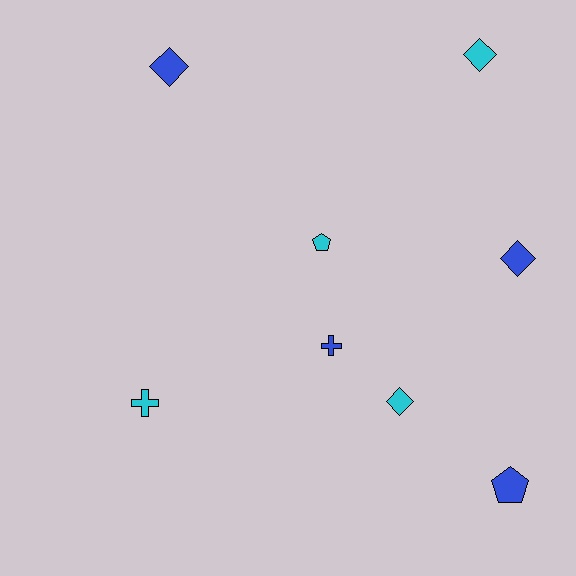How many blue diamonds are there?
There are 2 blue diamonds.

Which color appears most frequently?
Cyan, with 4 objects.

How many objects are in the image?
There are 8 objects.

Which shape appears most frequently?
Diamond, with 4 objects.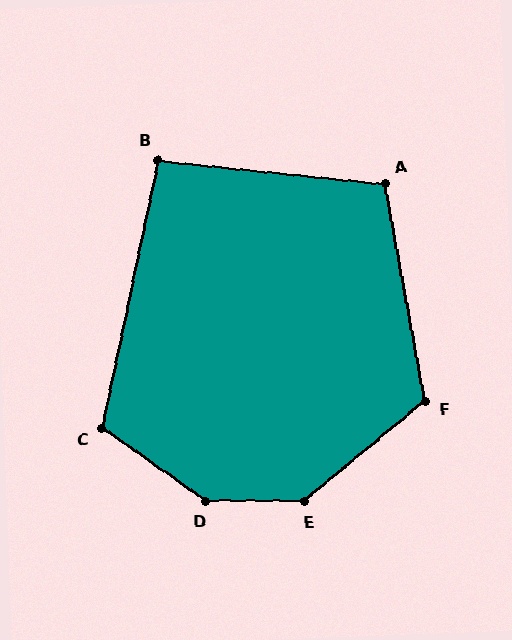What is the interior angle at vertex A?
Approximately 106 degrees (obtuse).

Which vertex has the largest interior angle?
D, at approximately 145 degrees.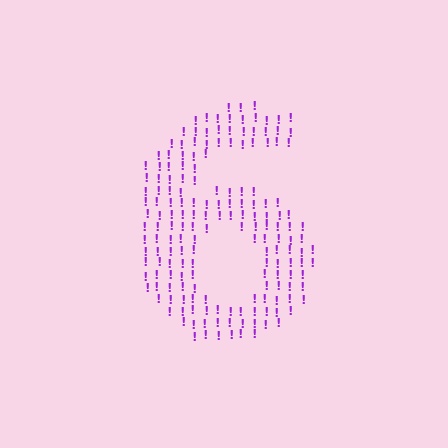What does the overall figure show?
The overall figure shows the digit 6.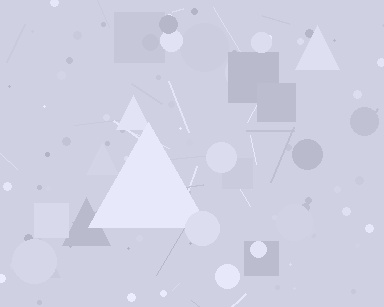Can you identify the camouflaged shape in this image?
The camouflaged shape is a triangle.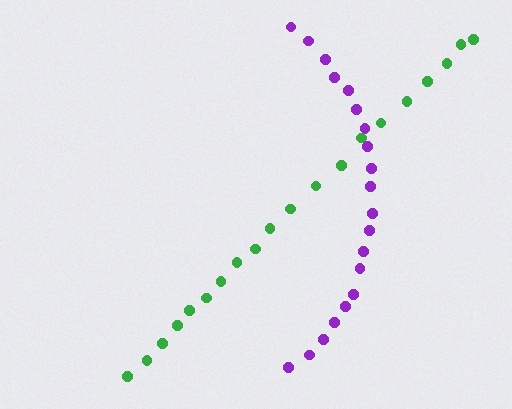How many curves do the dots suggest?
There are 2 distinct paths.